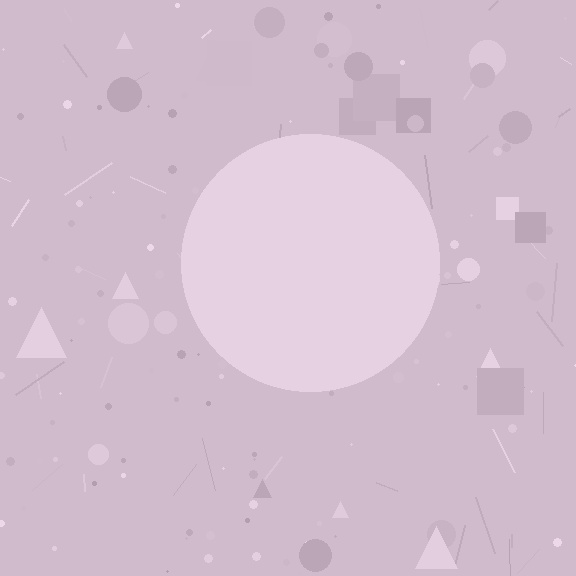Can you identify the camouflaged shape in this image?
The camouflaged shape is a circle.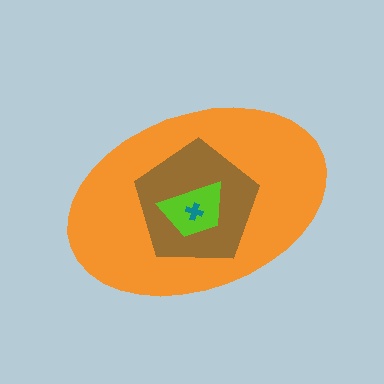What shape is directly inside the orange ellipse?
The brown pentagon.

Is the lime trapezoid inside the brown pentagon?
Yes.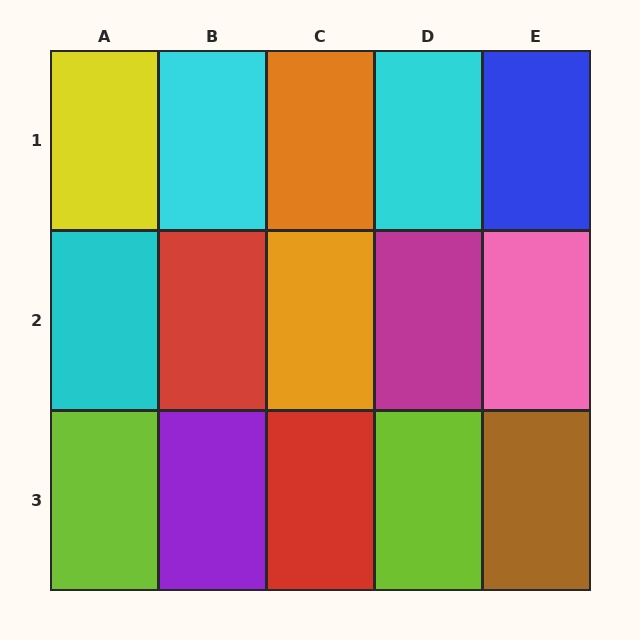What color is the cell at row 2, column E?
Pink.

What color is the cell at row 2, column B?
Red.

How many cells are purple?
1 cell is purple.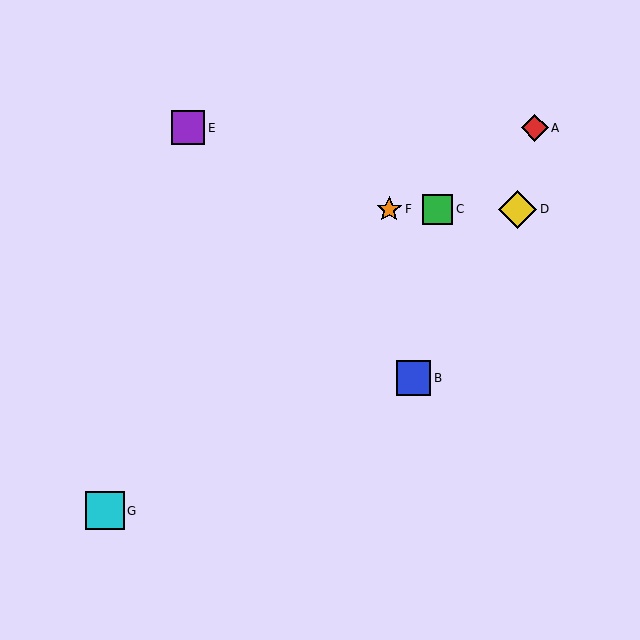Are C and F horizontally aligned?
Yes, both are at y≈209.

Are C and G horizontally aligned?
No, C is at y≈209 and G is at y≈511.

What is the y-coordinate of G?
Object G is at y≈511.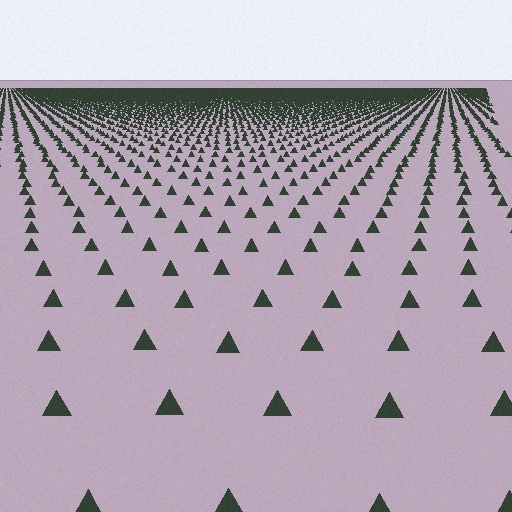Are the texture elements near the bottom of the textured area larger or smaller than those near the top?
Larger. Near the bottom, elements are closer to the viewer and appear at a bigger on-screen size.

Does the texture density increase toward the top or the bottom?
Density increases toward the top.